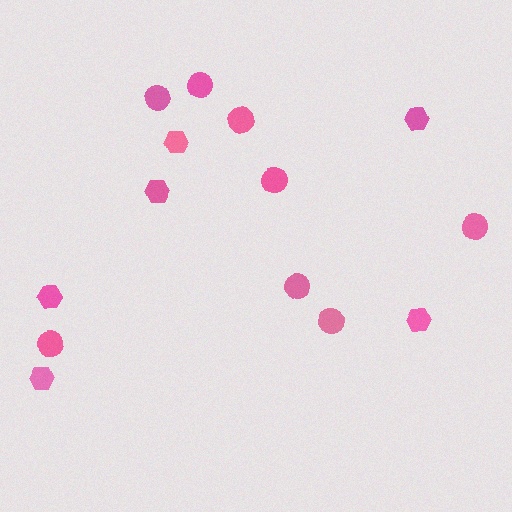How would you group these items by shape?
There are 2 groups: one group of hexagons (6) and one group of circles (8).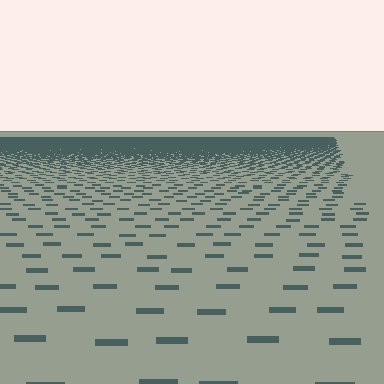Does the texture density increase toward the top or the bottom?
Density increases toward the top.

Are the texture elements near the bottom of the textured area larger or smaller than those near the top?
Larger. Near the bottom, elements are closer to the viewer and appear at a bigger on-screen size.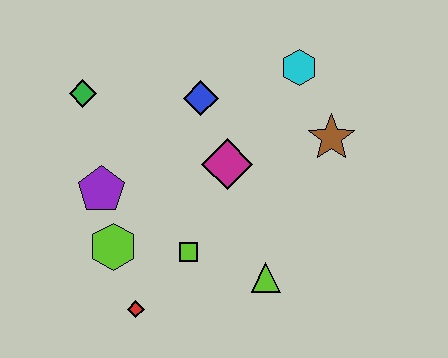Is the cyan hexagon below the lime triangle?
No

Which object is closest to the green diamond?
The purple pentagon is closest to the green diamond.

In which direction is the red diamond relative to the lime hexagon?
The red diamond is below the lime hexagon.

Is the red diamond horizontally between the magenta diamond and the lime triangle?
No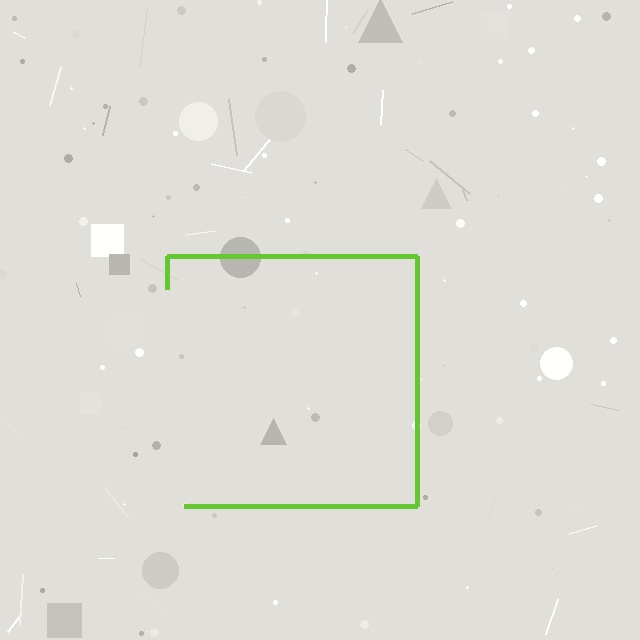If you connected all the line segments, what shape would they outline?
They would outline a square.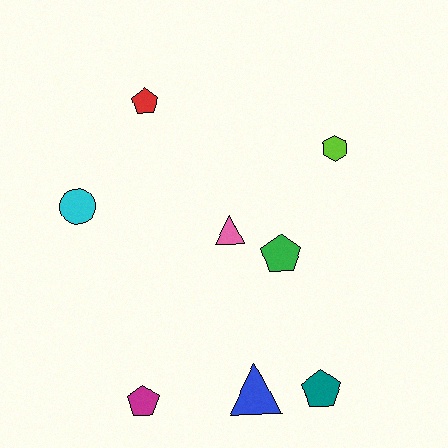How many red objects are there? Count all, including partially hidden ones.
There is 1 red object.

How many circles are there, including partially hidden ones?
There is 1 circle.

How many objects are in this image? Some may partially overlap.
There are 8 objects.